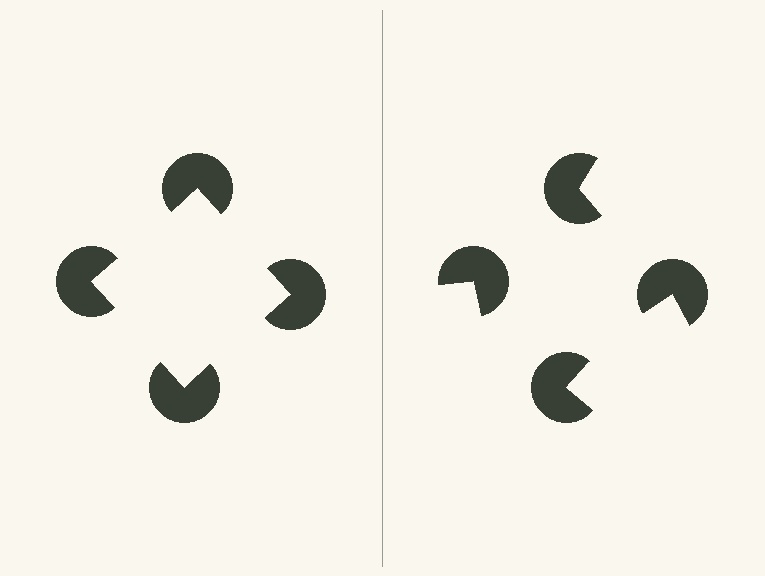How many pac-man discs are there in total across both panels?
8 — 4 on each side.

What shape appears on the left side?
An illusory square.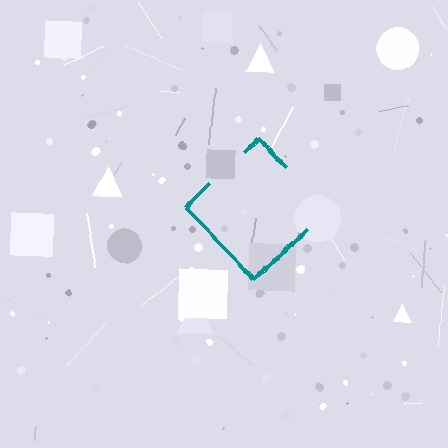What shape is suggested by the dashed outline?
The dashed outline suggests a diamond.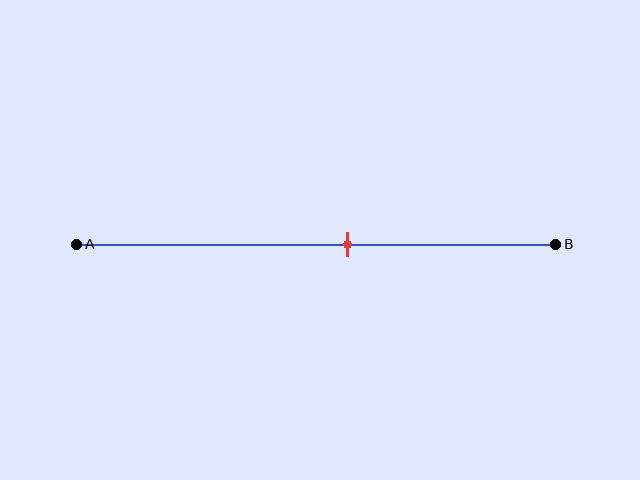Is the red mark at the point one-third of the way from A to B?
No, the mark is at about 55% from A, not at the 33% one-third point.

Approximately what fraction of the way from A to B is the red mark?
The red mark is approximately 55% of the way from A to B.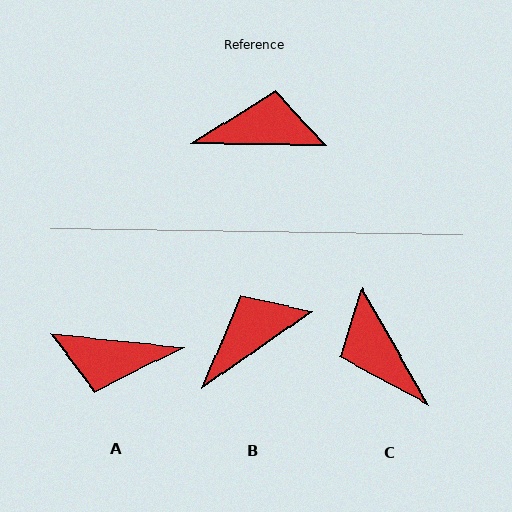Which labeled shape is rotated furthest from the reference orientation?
A, about 175 degrees away.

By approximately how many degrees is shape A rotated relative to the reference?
Approximately 175 degrees counter-clockwise.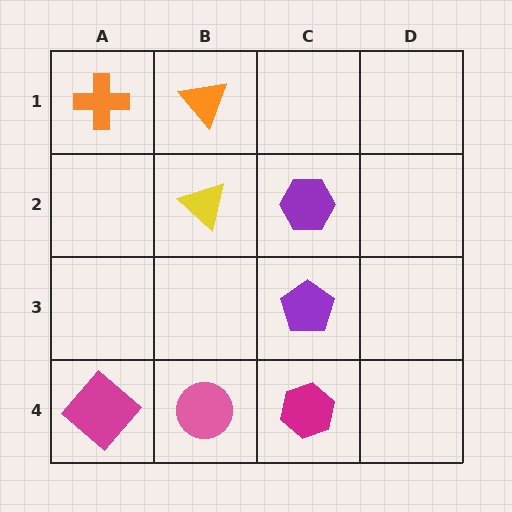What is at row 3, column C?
A purple pentagon.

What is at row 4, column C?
A magenta hexagon.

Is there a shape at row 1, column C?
No, that cell is empty.